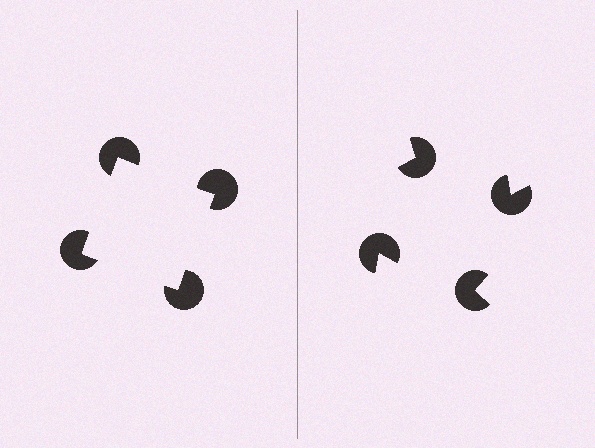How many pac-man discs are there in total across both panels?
8 — 4 on each side.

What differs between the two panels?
The pac-man discs are positioned identically on both sides; only the wedge orientations differ. On the left they align to a square; on the right they are misaligned.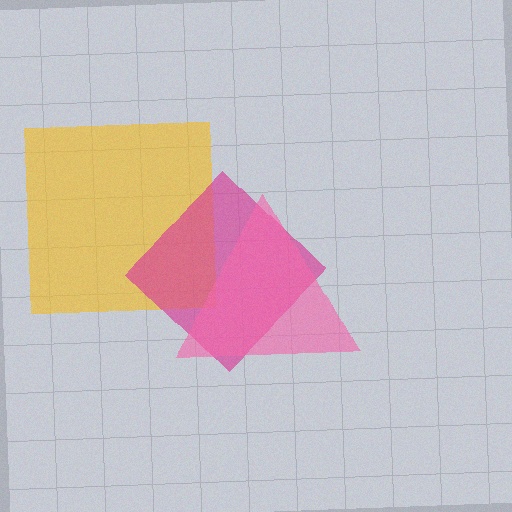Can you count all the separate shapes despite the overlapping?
Yes, there are 3 separate shapes.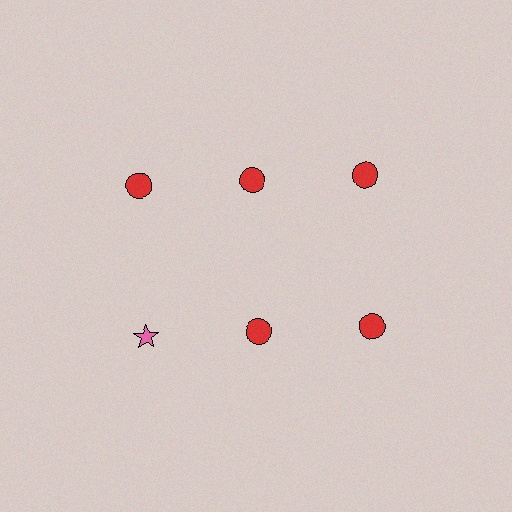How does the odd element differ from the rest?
It differs in both color (pink instead of red) and shape (star instead of circle).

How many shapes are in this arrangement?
There are 6 shapes arranged in a grid pattern.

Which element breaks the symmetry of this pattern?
The pink star in the second row, leftmost column breaks the symmetry. All other shapes are red circles.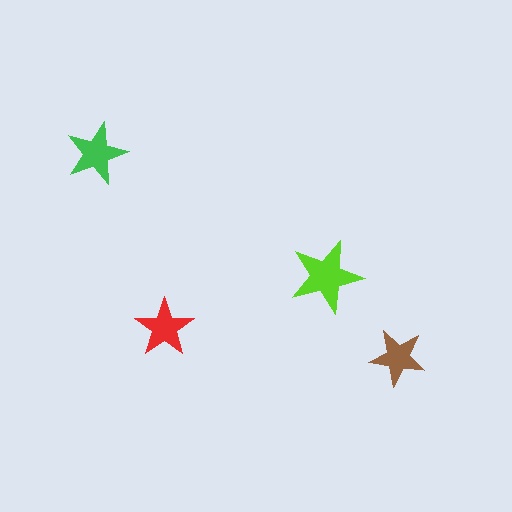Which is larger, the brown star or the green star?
The green one.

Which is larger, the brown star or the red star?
The red one.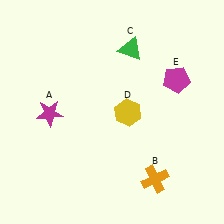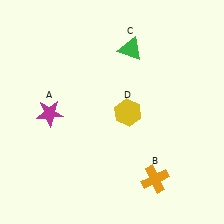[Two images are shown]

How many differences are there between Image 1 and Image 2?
There is 1 difference between the two images.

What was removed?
The magenta pentagon (E) was removed in Image 2.